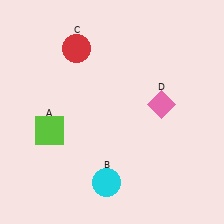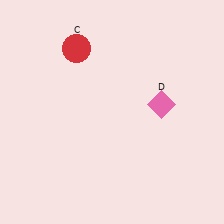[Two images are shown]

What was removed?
The cyan circle (B), the lime square (A) were removed in Image 2.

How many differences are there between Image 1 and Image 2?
There are 2 differences between the two images.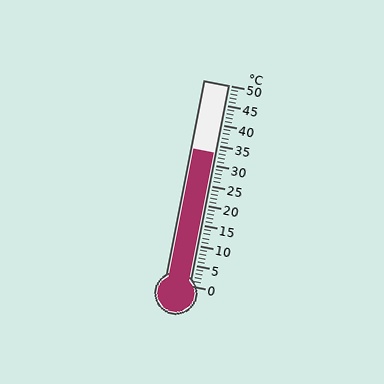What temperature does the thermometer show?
The thermometer shows approximately 33°C.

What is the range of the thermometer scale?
The thermometer scale ranges from 0°C to 50°C.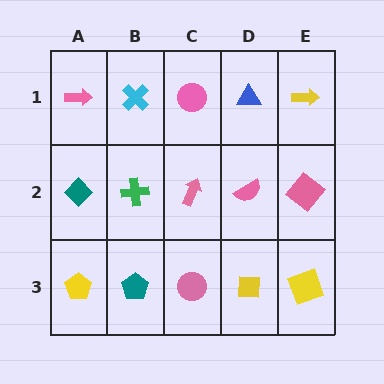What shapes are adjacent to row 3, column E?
A pink diamond (row 2, column E), a yellow square (row 3, column D).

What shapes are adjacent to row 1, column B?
A green cross (row 2, column B), a pink arrow (row 1, column A), a pink circle (row 1, column C).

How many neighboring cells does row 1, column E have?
2.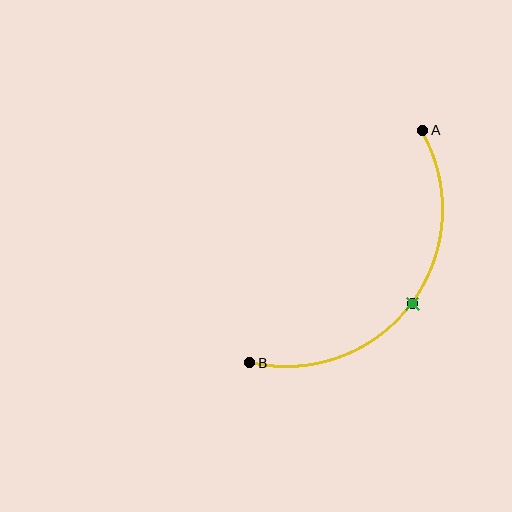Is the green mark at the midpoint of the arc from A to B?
Yes. The green mark lies on the arc at equal arc-length from both A and B — it is the arc midpoint.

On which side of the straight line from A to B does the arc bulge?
The arc bulges below and to the right of the straight line connecting A and B.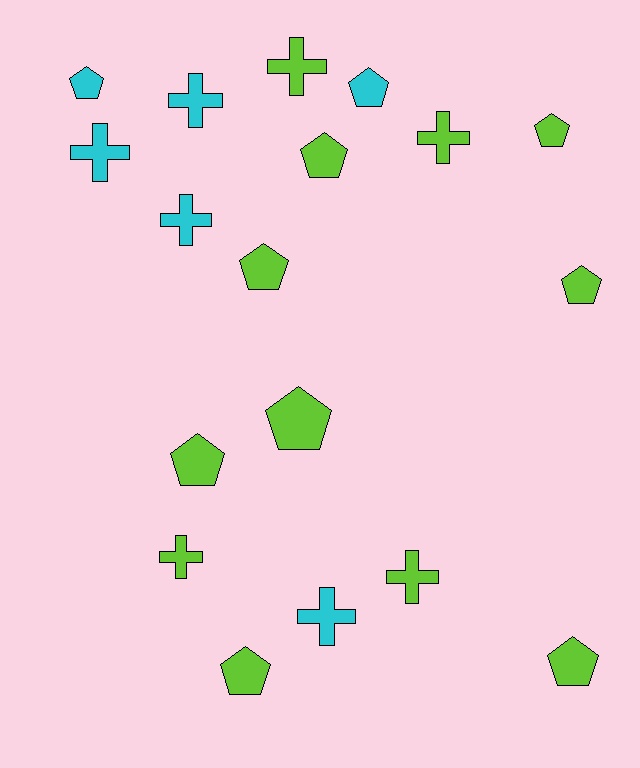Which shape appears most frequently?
Pentagon, with 10 objects.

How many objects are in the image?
There are 18 objects.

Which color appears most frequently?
Lime, with 12 objects.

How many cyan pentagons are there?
There are 2 cyan pentagons.